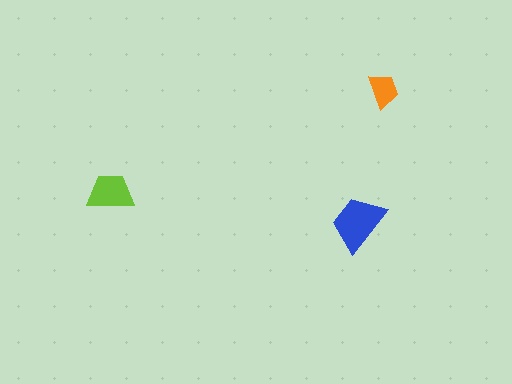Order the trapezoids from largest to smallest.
the blue one, the lime one, the orange one.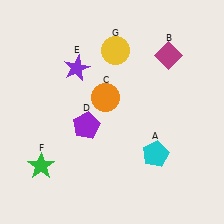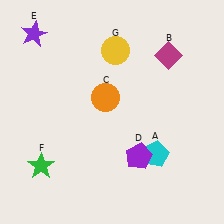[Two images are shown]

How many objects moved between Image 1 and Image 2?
2 objects moved between the two images.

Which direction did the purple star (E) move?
The purple star (E) moved left.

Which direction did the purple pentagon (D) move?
The purple pentagon (D) moved right.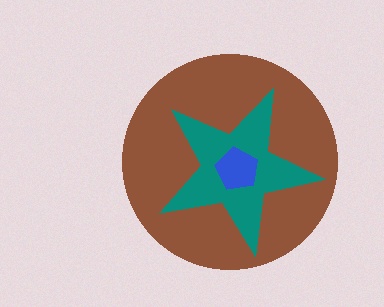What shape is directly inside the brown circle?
The teal star.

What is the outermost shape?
The brown circle.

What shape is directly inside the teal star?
The blue pentagon.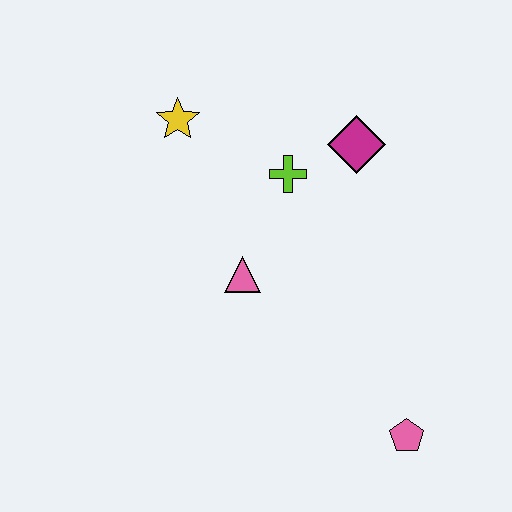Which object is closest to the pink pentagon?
The pink triangle is closest to the pink pentagon.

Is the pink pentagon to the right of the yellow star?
Yes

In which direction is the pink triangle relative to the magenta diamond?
The pink triangle is below the magenta diamond.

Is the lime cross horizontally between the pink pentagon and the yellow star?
Yes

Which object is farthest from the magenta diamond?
The pink pentagon is farthest from the magenta diamond.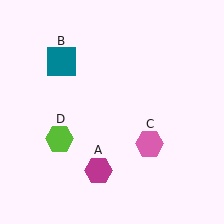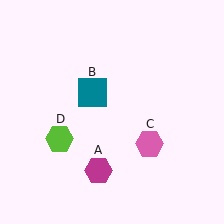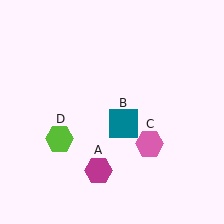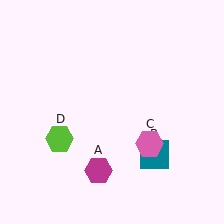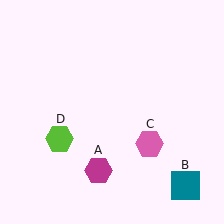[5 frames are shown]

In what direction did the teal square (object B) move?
The teal square (object B) moved down and to the right.